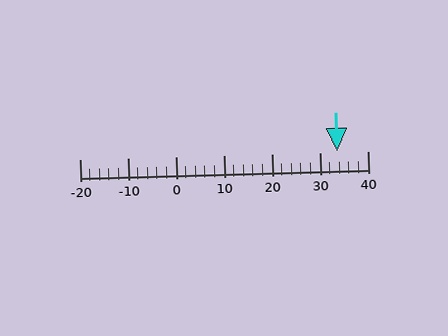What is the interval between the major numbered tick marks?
The major tick marks are spaced 10 units apart.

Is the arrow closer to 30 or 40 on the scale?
The arrow is closer to 30.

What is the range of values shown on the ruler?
The ruler shows values from -20 to 40.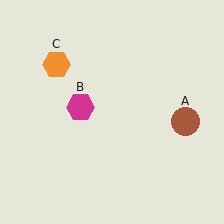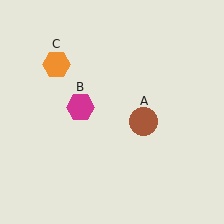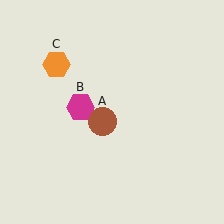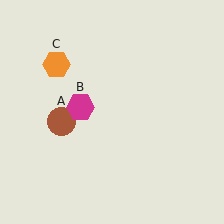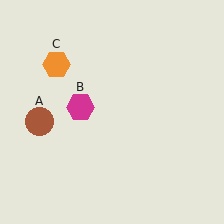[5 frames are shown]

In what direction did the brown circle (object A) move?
The brown circle (object A) moved left.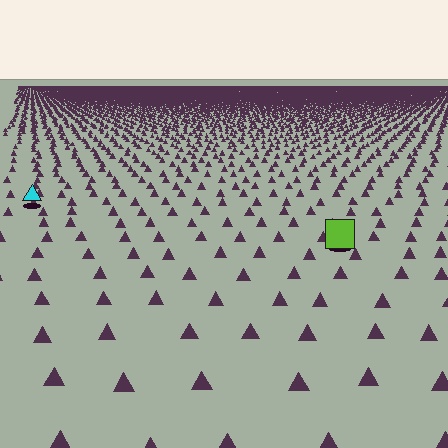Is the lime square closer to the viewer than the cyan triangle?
Yes. The lime square is closer — you can tell from the texture gradient: the ground texture is coarser near it.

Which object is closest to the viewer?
The lime square is closest. The texture marks near it are larger and more spread out.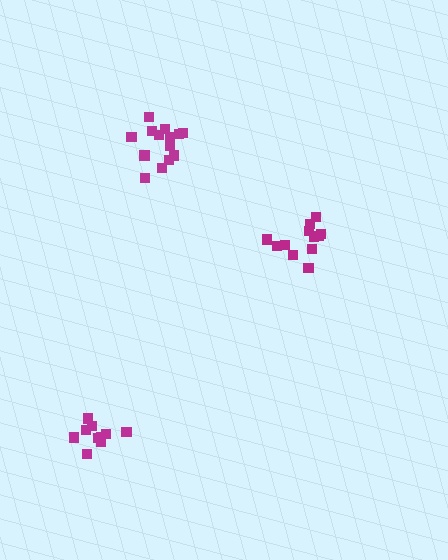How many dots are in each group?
Group 1: 12 dots, Group 2: 10 dots, Group 3: 14 dots (36 total).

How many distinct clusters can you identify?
There are 3 distinct clusters.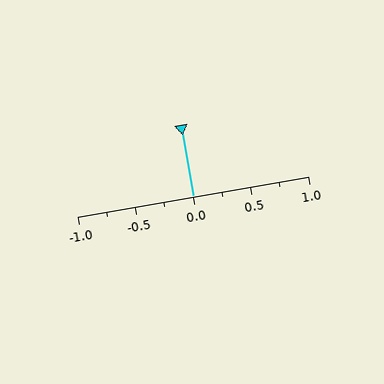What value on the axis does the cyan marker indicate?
The marker indicates approximately 0.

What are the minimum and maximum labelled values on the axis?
The axis runs from -1.0 to 1.0.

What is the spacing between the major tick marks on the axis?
The major ticks are spaced 0.5 apart.